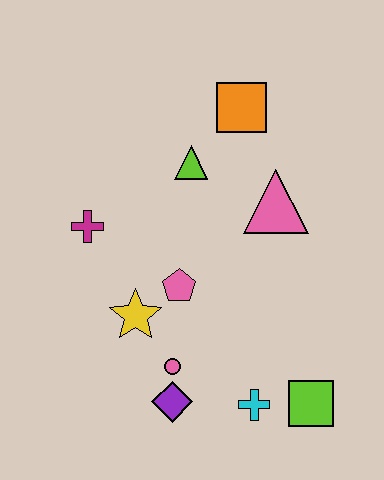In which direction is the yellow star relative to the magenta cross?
The yellow star is below the magenta cross.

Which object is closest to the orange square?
The lime triangle is closest to the orange square.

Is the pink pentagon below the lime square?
No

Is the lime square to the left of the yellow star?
No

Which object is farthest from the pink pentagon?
The orange square is farthest from the pink pentagon.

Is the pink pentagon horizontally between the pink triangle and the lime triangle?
No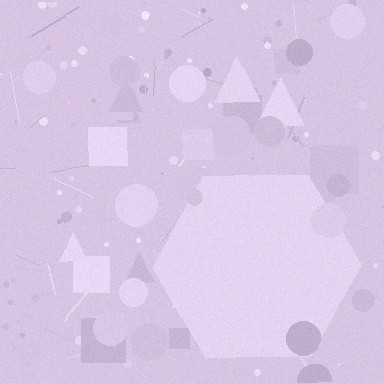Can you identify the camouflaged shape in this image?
The camouflaged shape is a hexagon.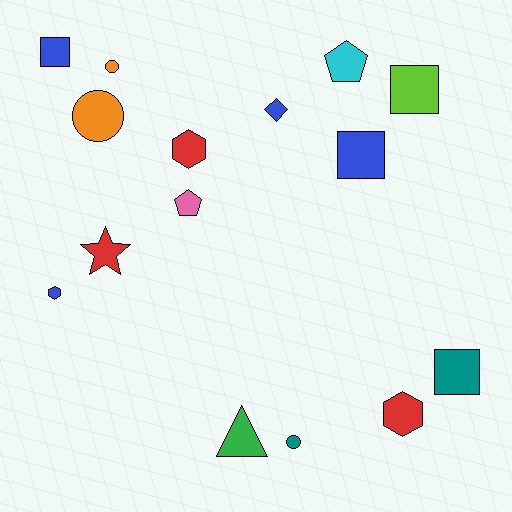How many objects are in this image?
There are 15 objects.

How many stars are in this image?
There is 1 star.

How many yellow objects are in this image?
There are no yellow objects.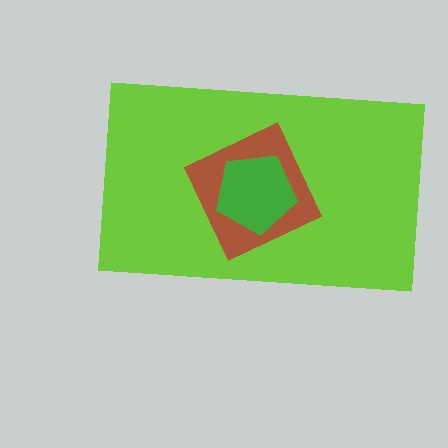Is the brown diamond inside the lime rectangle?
Yes.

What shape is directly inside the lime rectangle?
The brown diamond.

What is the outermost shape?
The lime rectangle.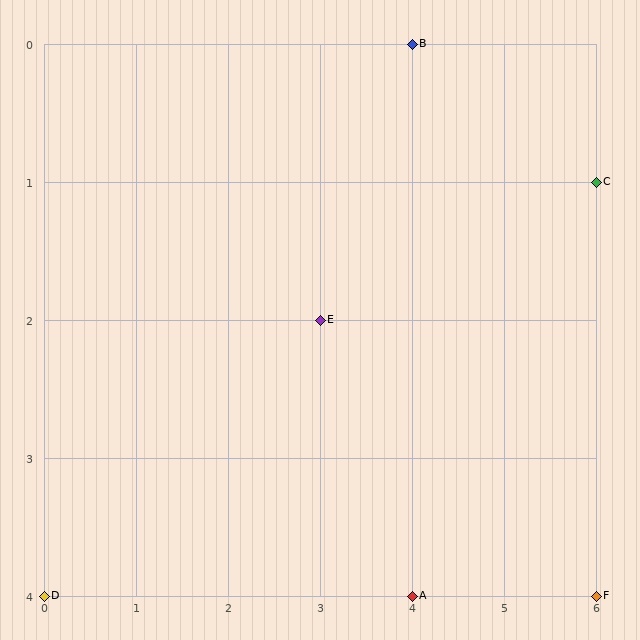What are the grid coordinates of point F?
Point F is at grid coordinates (6, 4).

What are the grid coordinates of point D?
Point D is at grid coordinates (0, 4).